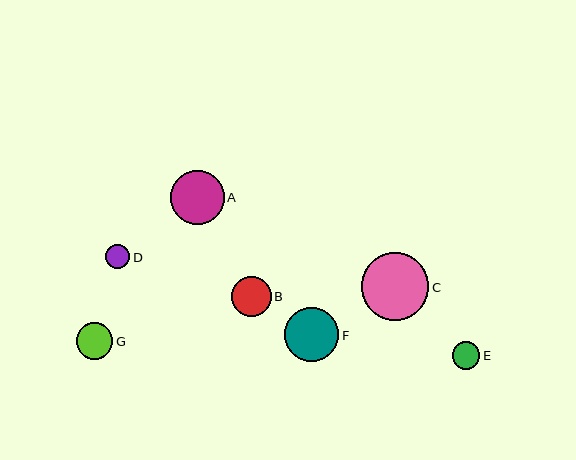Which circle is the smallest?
Circle D is the smallest with a size of approximately 24 pixels.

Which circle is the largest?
Circle C is the largest with a size of approximately 68 pixels.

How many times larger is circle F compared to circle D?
Circle F is approximately 2.2 times the size of circle D.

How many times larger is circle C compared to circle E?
Circle C is approximately 2.4 times the size of circle E.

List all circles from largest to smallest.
From largest to smallest: C, F, A, B, G, E, D.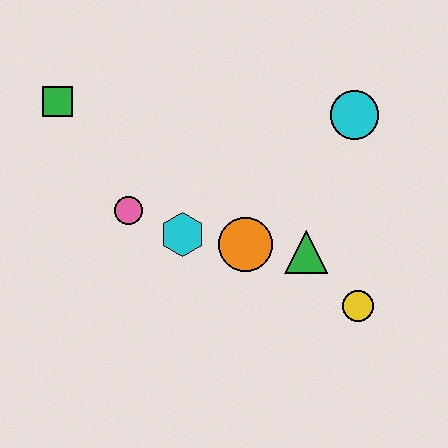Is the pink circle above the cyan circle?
No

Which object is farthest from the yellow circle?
The green square is farthest from the yellow circle.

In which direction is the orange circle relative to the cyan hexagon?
The orange circle is to the right of the cyan hexagon.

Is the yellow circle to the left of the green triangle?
No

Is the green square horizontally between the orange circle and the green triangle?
No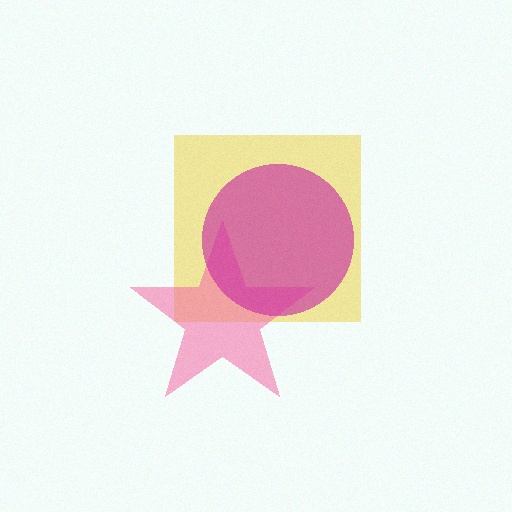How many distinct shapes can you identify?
There are 3 distinct shapes: a yellow square, a pink star, a magenta circle.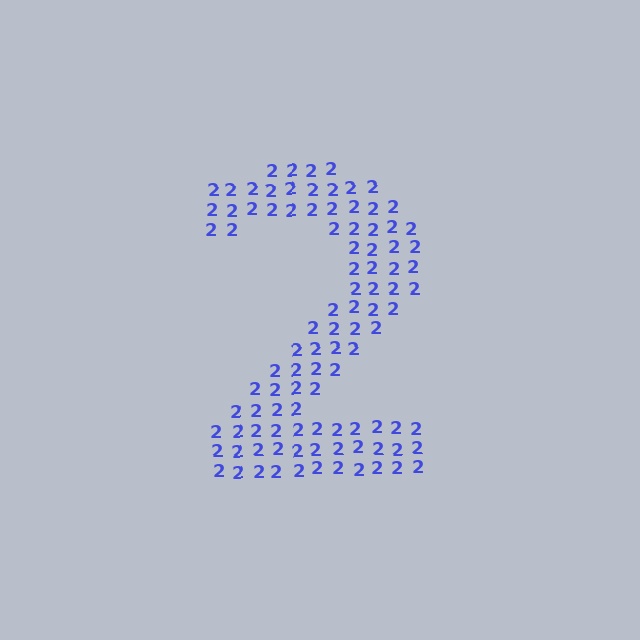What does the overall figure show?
The overall figure shows the digit 2.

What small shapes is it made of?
It is made of small digit 2's.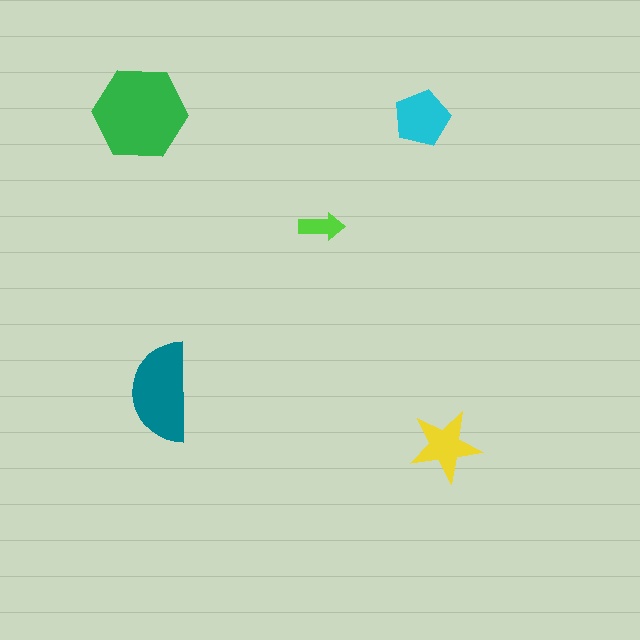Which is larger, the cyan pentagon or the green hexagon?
The green hexagon.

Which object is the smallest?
The lime arrow.